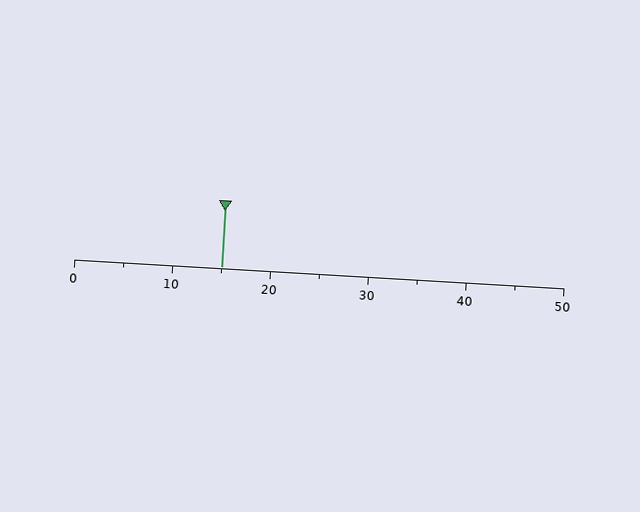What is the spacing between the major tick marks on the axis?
The major ticks are spaced 10 apart.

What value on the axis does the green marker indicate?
The marker indicates approximately 15.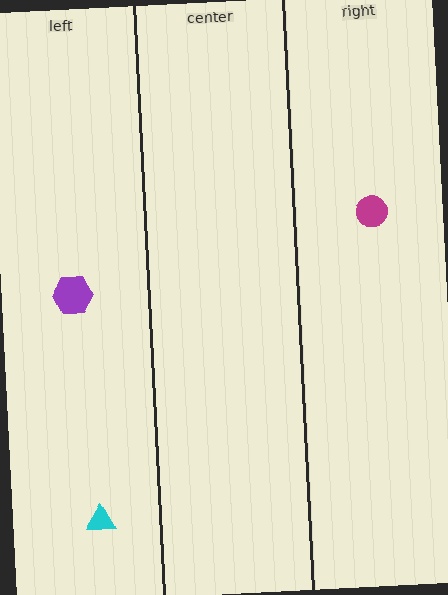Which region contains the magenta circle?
The right region.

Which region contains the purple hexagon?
The left region.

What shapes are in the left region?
The purple hexagon, the cyan triangle.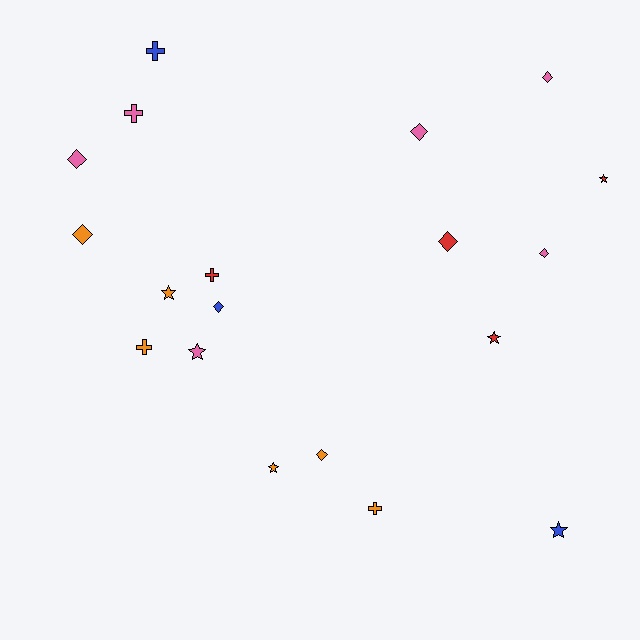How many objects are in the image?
There are 19 objects.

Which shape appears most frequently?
Diamond, with 8 objects.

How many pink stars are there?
There is 1 pink star.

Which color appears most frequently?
Pink, with 6 objects.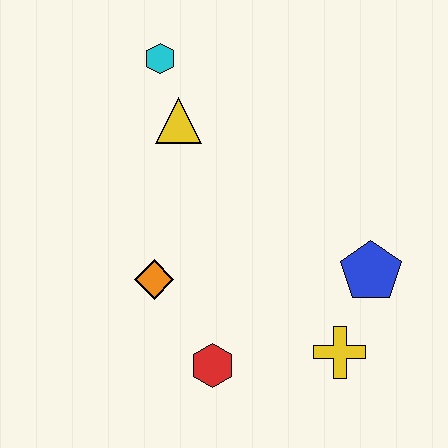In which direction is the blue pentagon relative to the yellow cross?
The blue pentagon is above the yellow cross.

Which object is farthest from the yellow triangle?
The yellow cross is farthest from the yellow triangle.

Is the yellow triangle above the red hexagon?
Yes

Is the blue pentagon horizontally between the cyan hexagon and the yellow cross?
No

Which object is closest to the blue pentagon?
The yellow cross is closest to the blue pentagon.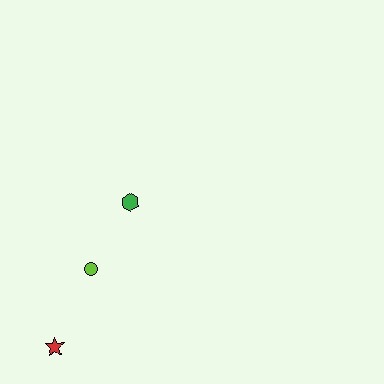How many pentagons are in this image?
There are no pentagons.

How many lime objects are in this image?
There is 1 lime object.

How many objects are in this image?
There are 3 objects.